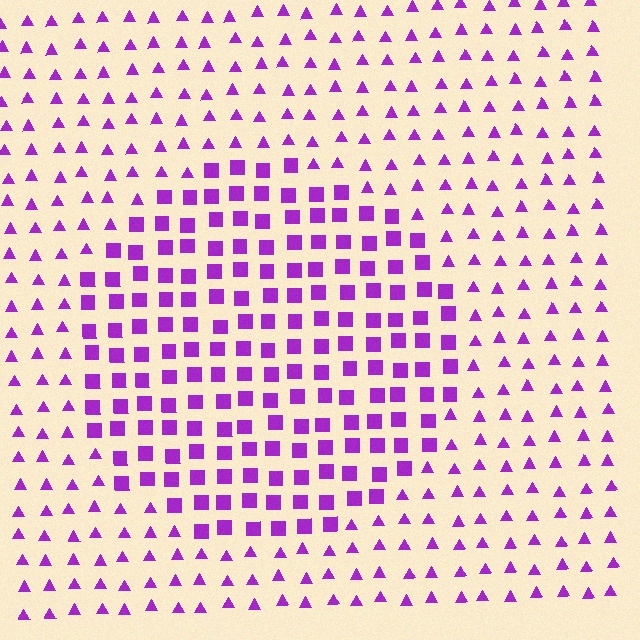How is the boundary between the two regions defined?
The boundary is defined by a change in element shape: squares inside vs. triangles outside. All elements share the same color and spacing.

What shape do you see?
I see a circle.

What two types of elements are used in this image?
The image uses squares inside the circle region and triangles outside it.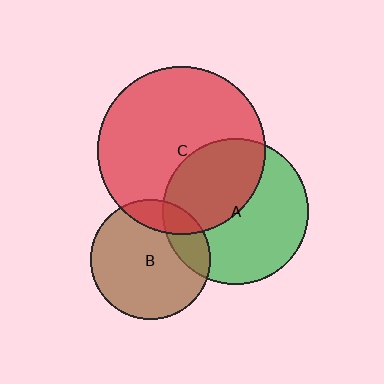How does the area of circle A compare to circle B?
Approximately 1.5 times.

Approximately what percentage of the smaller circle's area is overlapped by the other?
Approximately 20%.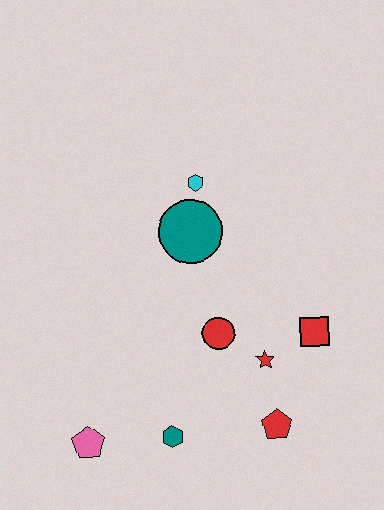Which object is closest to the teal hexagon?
The pink pentagon is closest to the teal hexagon.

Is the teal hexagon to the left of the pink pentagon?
No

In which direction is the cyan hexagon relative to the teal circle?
The cyan hexagon is above the teal circle.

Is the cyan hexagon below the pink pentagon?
No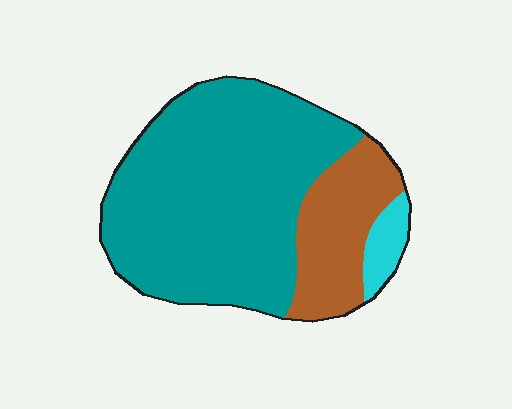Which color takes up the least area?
Cyan, at roughly 5%.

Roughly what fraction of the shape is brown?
Brown takes up between a sixth and a third of the shape.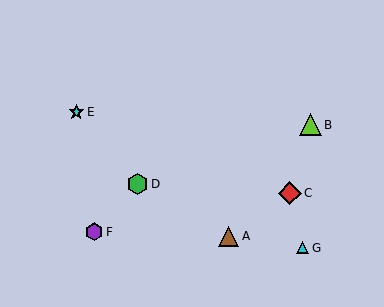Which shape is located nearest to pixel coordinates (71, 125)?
The cyan star (labeled E) at (76, 112) is nearest to that location.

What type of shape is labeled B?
Shape B is a lime triangle.